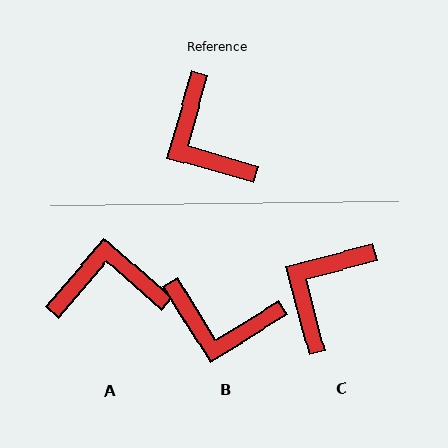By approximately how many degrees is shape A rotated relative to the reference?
Approximately 115 degrees clockwise.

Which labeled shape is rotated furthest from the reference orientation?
A, about 115 degrees away.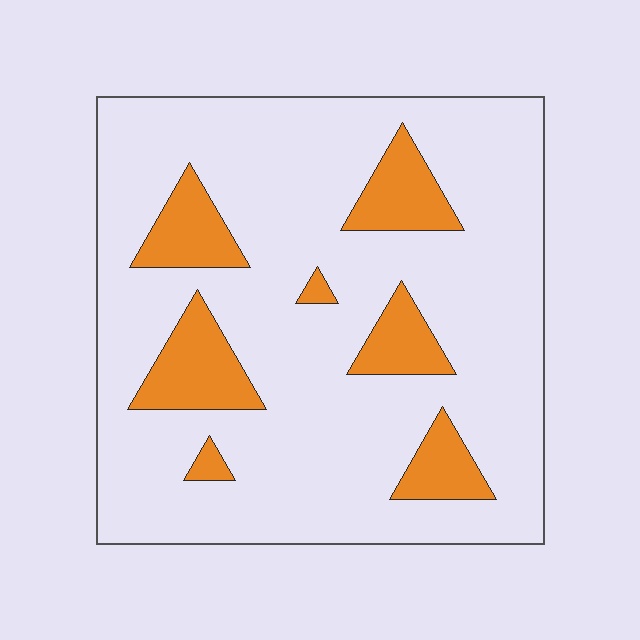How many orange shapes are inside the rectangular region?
7.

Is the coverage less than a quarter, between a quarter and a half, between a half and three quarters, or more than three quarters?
Less than a quarter.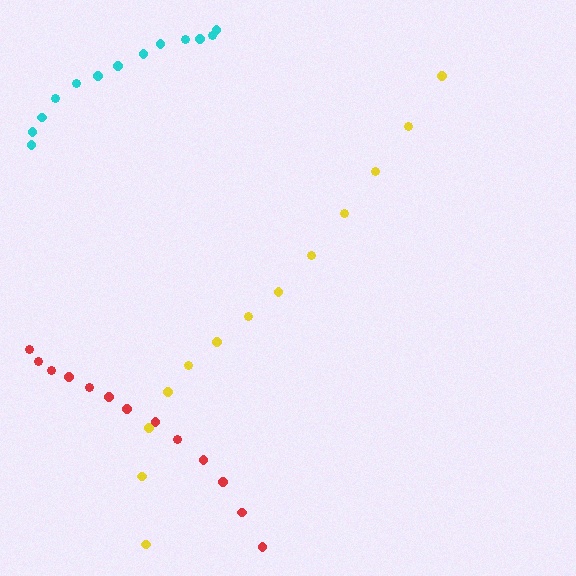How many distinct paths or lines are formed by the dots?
There are 3 distinct paths.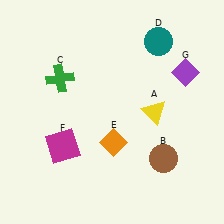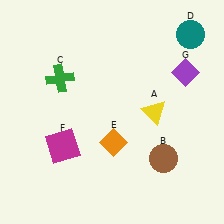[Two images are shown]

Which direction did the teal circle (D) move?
The teal circle (D) moved right.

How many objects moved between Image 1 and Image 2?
1 object moved between the two images.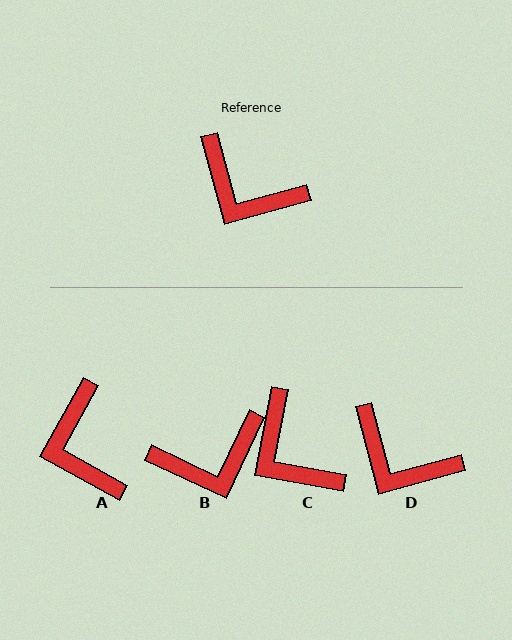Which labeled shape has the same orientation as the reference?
D.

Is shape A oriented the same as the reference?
No, it is off by about 44 degrees.